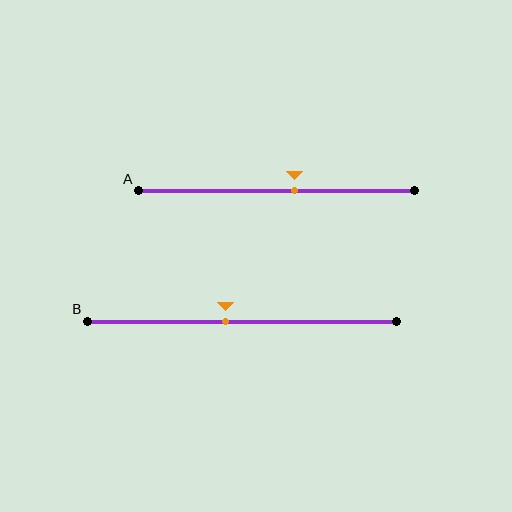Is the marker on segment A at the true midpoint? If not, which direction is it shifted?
No, the marker on segment A is shifted to the right by about 7% of the segment length.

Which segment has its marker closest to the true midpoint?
Segment B has its marker closest to the true midpoint.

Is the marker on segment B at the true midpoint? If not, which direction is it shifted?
No, the marker on segment B is shifted to the left by about 5% of the segment length.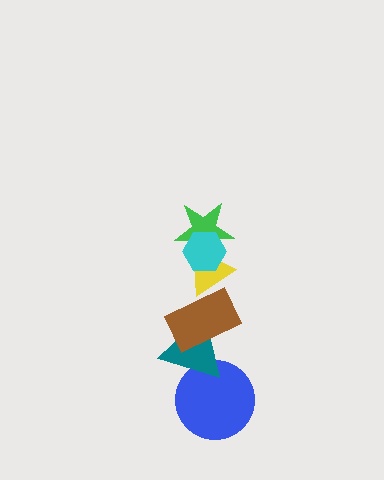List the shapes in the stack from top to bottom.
From top to bottom: the cyan hexagon, the green star, the yellow triangle, the brown rectangle, the teal triangle, the blue circle.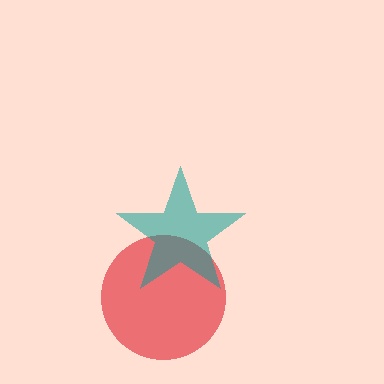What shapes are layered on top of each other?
The layered shapes are: a red circle, a teal star.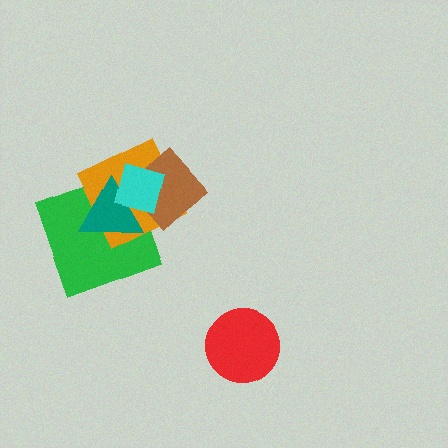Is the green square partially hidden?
Yes, it is partially covered by another shape.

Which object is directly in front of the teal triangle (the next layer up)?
The brown diamond is directly in front of the teal triangle.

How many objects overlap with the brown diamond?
4 objects overlap with the brown diamond.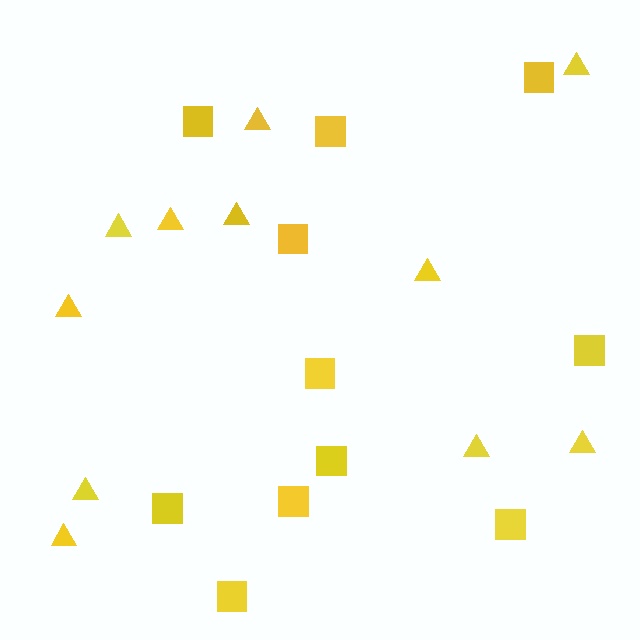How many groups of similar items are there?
There are 2 groups: one group of squares (11) and one group of triangles (11).